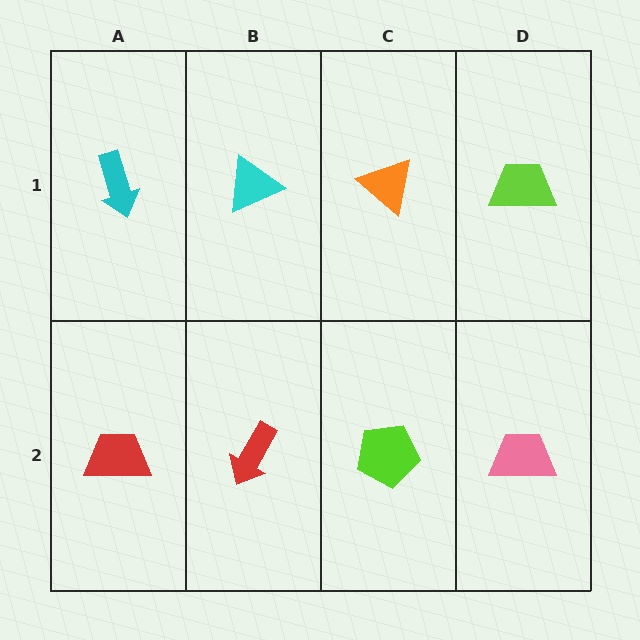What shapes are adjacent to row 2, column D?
A lime trapezoid (row 1, column D), a lime pentagon (row 2, column C).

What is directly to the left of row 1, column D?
An orange triangle.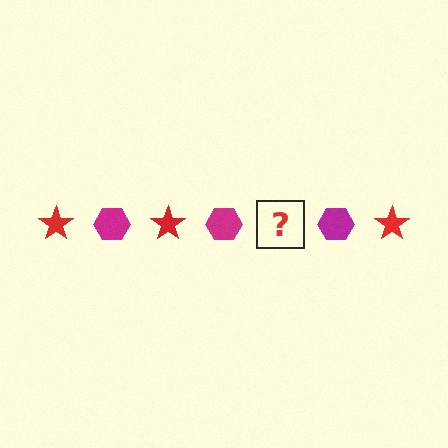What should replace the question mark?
The question mark should be replaced with a red star.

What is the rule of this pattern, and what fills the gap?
The rule is that the pattern alternates between red star and magenta hexagon. The gap should be filled with a red star.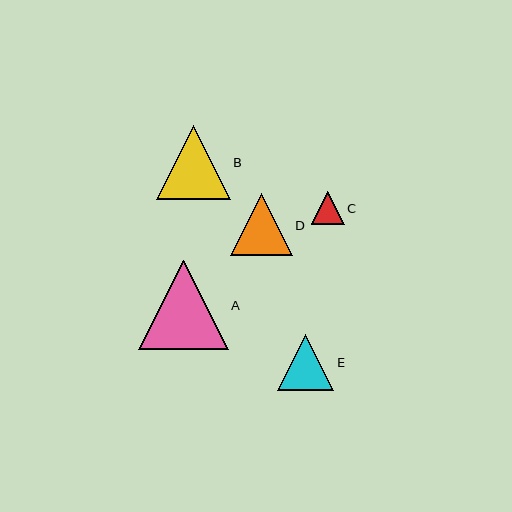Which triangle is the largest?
Triangle A is the largest with a size of approximately 90 pixels.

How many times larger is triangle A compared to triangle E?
Triangle A is approximately 1.6 times the size of triangle E.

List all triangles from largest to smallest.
From largest to smallest: A, B, D, E, C.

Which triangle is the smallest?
Triangle C is the smallest with a size of approximately 33 pixels.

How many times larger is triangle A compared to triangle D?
Triangle A is approximately 1.5 times the size of triangle D.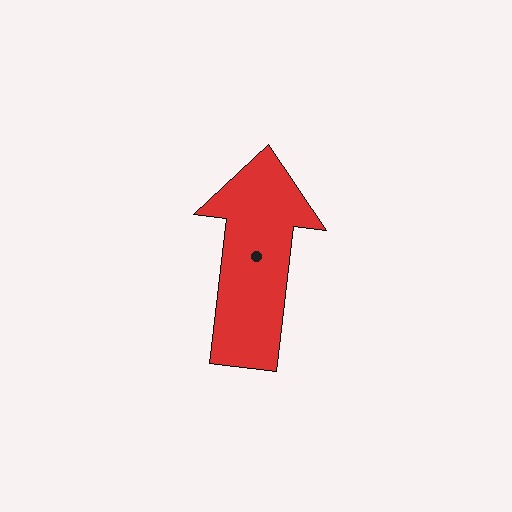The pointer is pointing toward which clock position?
Roughly 12 o'clock.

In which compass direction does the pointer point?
North.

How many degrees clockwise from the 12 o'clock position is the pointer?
Approximately 7 degrees.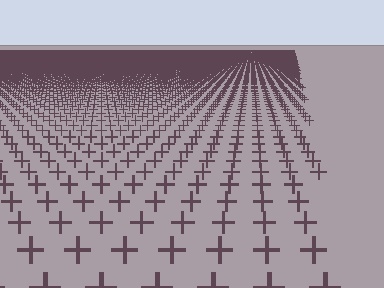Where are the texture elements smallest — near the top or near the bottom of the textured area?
Near the top.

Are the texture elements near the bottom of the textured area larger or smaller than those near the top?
Larger. Near the bottom, elements are closer to the viewer and appear at a bigger on-screen size.